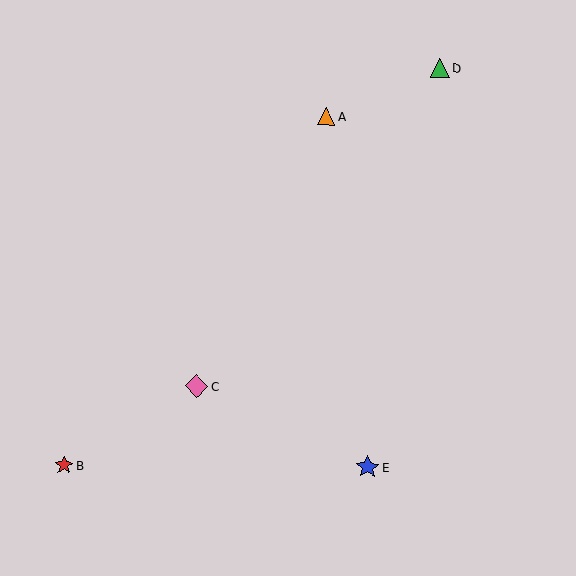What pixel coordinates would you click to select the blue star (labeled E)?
Click at (367, 467) to select the blue star E.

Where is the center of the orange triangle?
The center of the orange triangle is at (326, 116).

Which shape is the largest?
The blue star (labeled E) is the largest.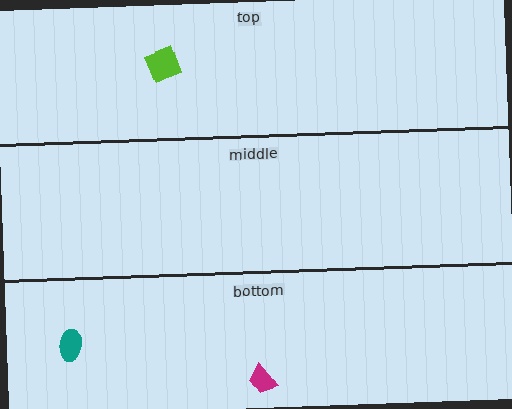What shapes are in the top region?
The lime diamond.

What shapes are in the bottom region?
The magenta trapezoid, the teal ellipse.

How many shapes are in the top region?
1.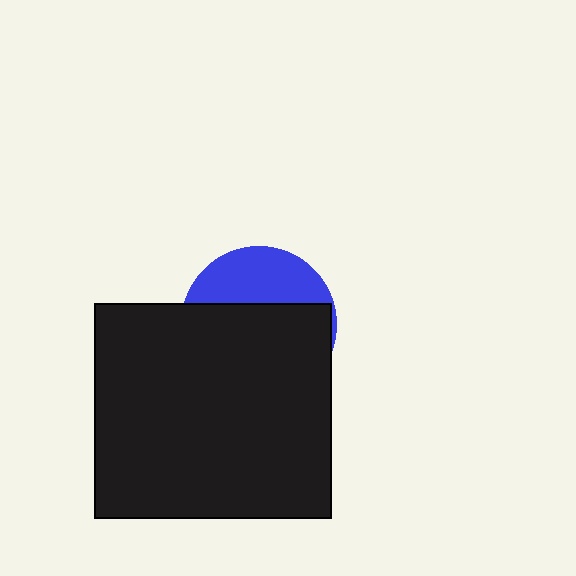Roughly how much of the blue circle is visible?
A small part of it is visible (roughly 34%).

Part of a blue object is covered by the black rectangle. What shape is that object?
It is a circle.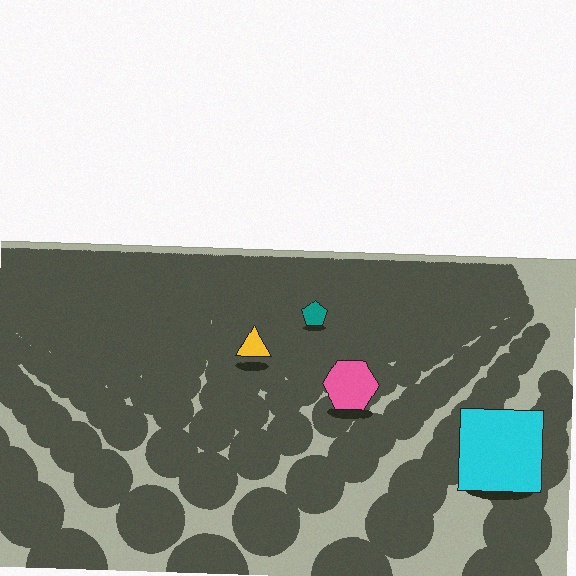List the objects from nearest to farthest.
From nearest to farthest: the cyan square, the pink hexagon, the yellow triangle, the teal pentagon.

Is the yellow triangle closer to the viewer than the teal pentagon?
Yes. The yellow triangle is closer — you can tell from the texture gradient: the ground texture is coarser near it.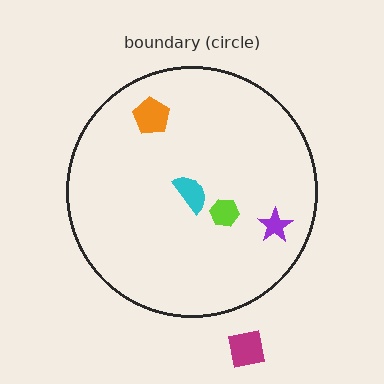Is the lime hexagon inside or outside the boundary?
Inside.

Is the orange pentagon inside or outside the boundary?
Inside.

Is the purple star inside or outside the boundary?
Inside.